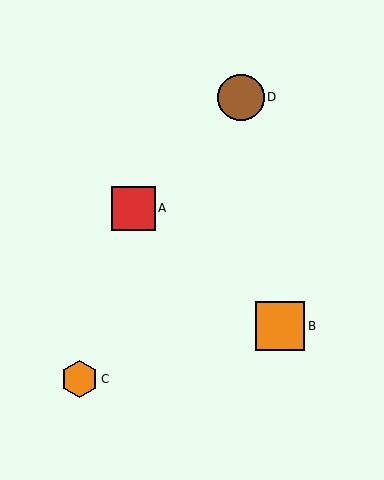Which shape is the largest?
The orange square (labeled B) is the largest.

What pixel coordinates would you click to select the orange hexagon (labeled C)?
Click at (80, 379) to select the orange hexagon C.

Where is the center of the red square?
The center of the red square is at (133, 208).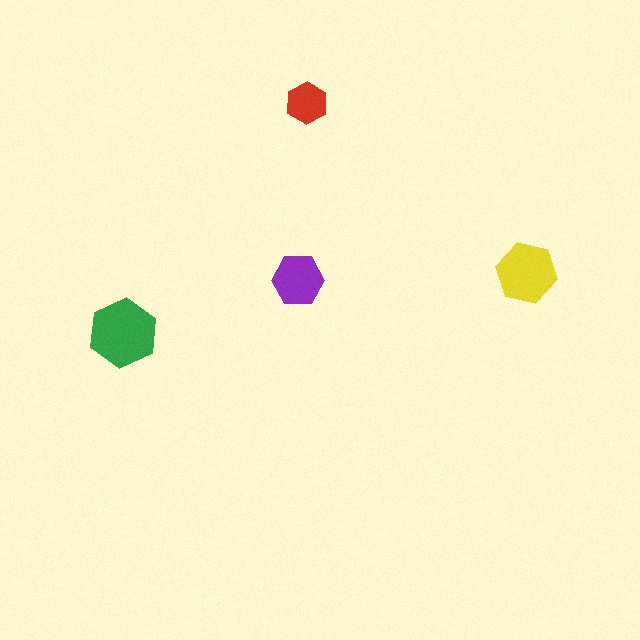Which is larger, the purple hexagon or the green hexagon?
The green one.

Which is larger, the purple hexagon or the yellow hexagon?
The yellow one.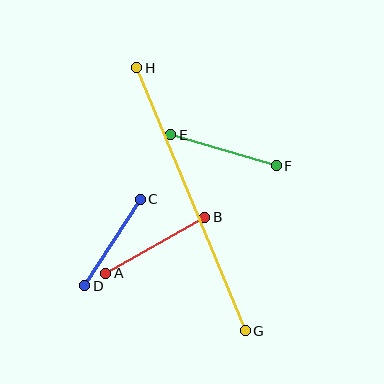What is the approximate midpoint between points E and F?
The midpoint is at approximately (224, 150) pixels.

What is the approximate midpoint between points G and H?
The midpoint is at approximately (191, 199) pixels.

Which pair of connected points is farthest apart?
Points G and H are farthest apart.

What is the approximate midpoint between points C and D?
The midpoint is at approximately (112, 243) pixels.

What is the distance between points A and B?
The distance is approximately 114 pixels.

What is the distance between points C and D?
The distance is approximately 103 pixels.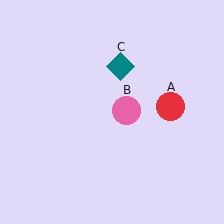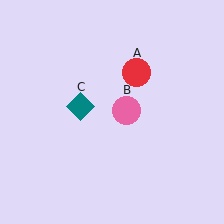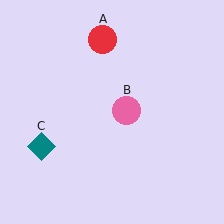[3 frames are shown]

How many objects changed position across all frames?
2 objects changed position: red circle (object A), teal diamond (object C).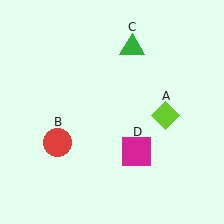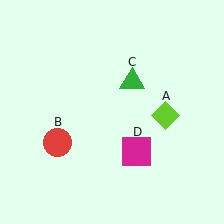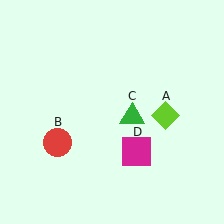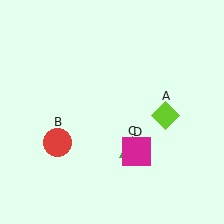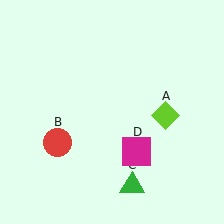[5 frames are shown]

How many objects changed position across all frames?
1 object changed position: green triangle (object C).